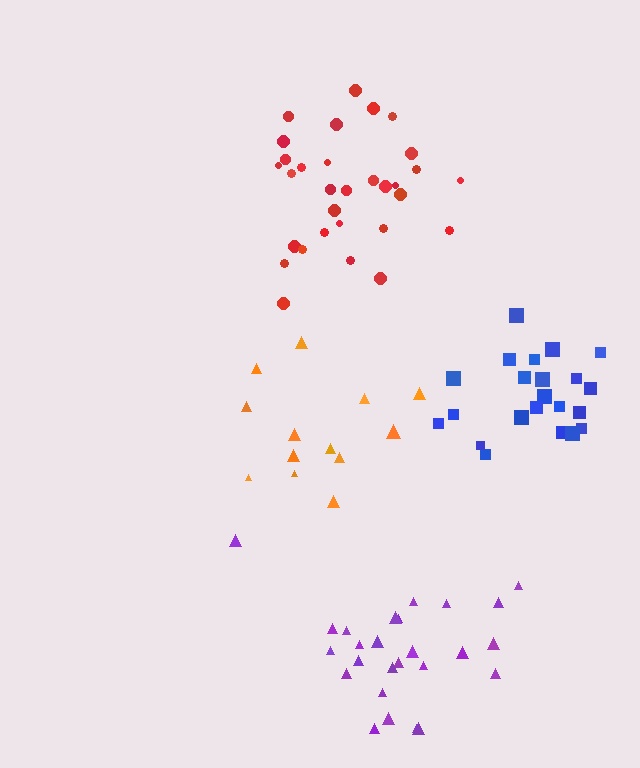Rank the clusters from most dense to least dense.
blue, red, purple, orange.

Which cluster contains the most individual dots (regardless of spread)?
Red (32).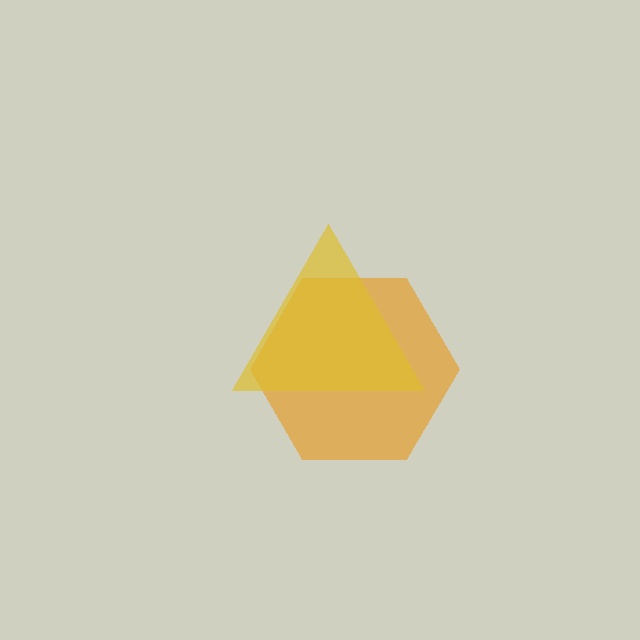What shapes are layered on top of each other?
The layered shapes are: an orange hexagon, a yellow triangle.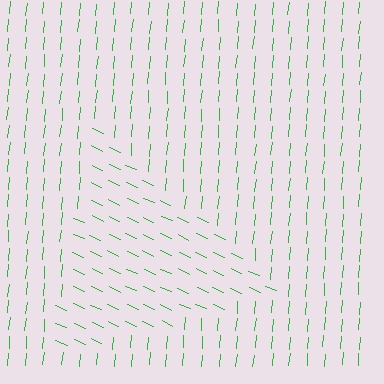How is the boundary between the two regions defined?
The boundary is defined purely by a change in line orientation (approximately 71 degrees difference). All lines are the same color and thickness.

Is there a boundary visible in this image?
Yes, there is a texture boundary formed by a change in line orientation.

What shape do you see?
I see a triangle.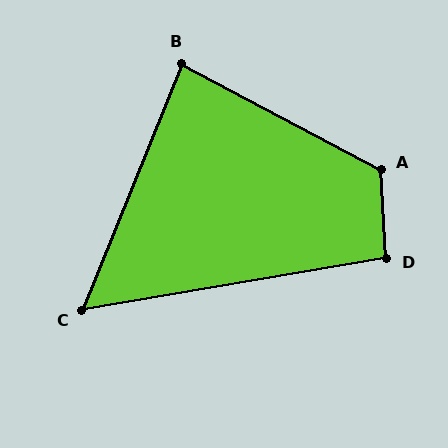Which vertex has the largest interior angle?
A, at approximately 122 degrees.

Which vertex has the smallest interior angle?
C, at approximately 58 degrees.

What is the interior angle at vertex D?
Approximately 96 degrees (obtuse).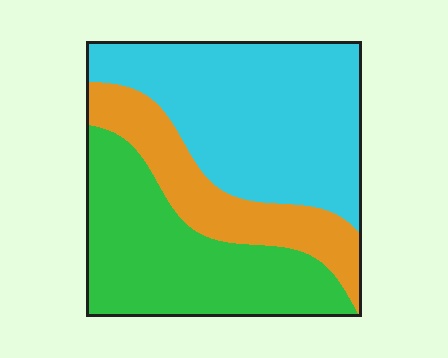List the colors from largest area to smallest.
From largest to smallest: cyan, green, orange.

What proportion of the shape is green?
Green takes up about one third (1/3) of the shape.